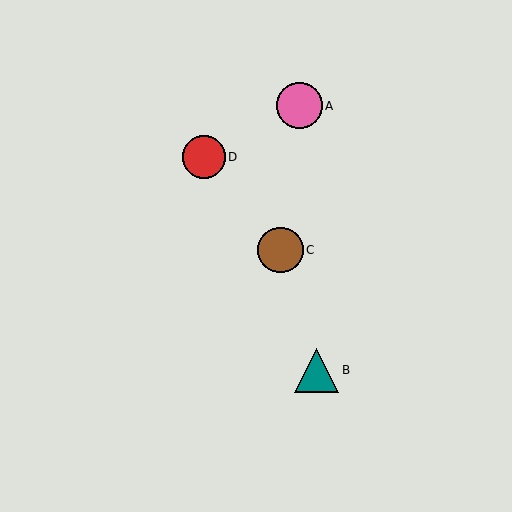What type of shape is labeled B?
Shape B is a teal triangle.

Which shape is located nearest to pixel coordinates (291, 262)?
The brown circle (labeled C) at (280, 250) is nearest to that location.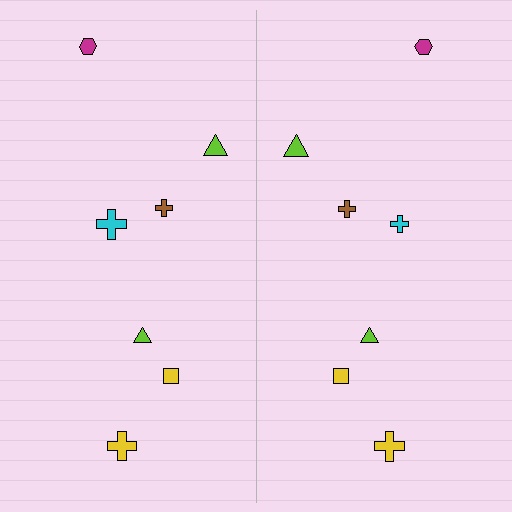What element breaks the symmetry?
The cyan cross on the right side has a different size than its mirror counterpart.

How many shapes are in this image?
There are 14 shapes in this image.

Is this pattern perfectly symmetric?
No, the pattern is not perfectly symmetric. The cyan cross on the right side has a different size than its mirror counterpart.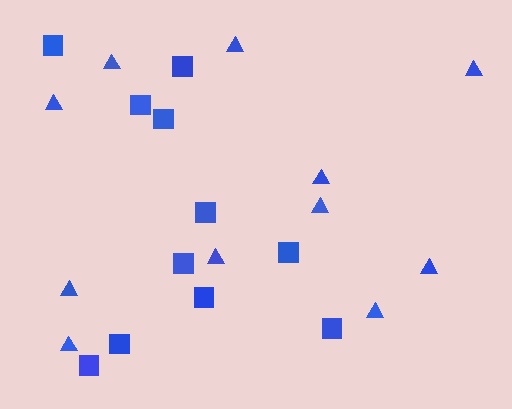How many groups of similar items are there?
There are 2 groups: one group of triangles (11) and one group of squares (11).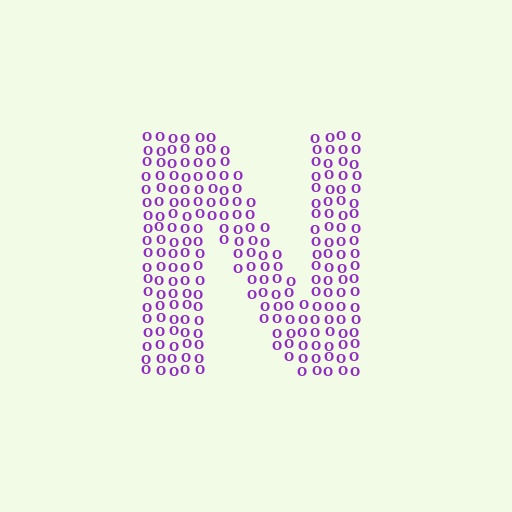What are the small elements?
The small elements are letter O's.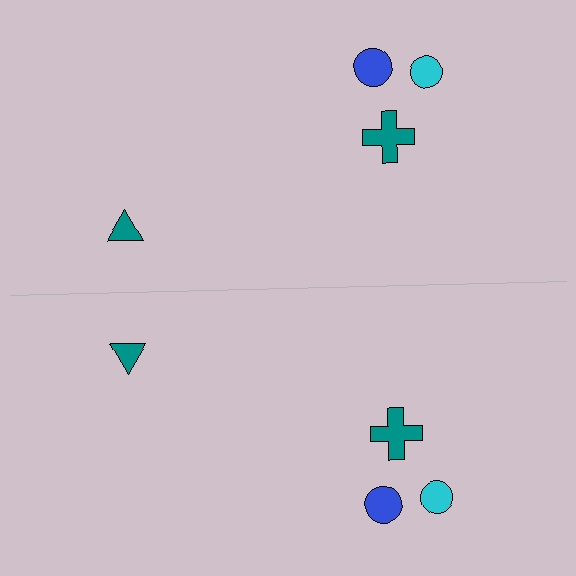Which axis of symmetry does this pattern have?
The pattern has a horizontal axis of symmetry running through the center of the image.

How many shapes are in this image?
There are 8 shapes in this image.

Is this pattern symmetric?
Yes, this pattern has bilateral (reflection) symmetry.